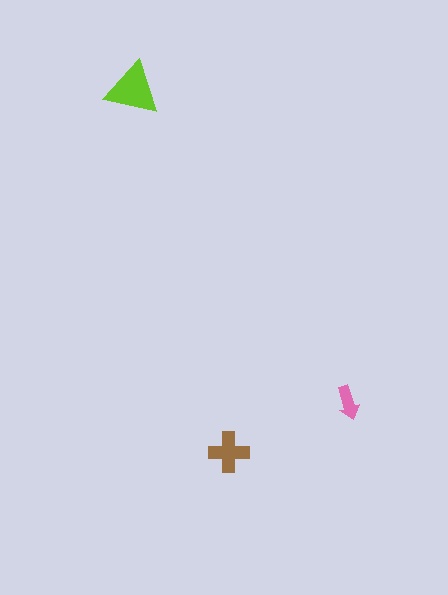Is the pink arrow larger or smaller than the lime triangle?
Smaller.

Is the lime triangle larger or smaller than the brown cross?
Larger.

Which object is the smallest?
The pink arrow.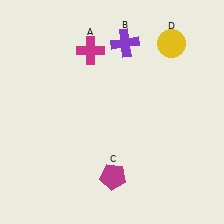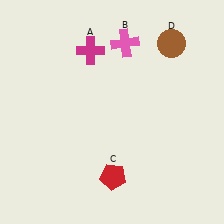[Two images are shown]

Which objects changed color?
B changed from purple to pink. C changed from magenta to red. D changed from yellow to brown.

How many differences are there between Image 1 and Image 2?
There are 3 differences between the two images.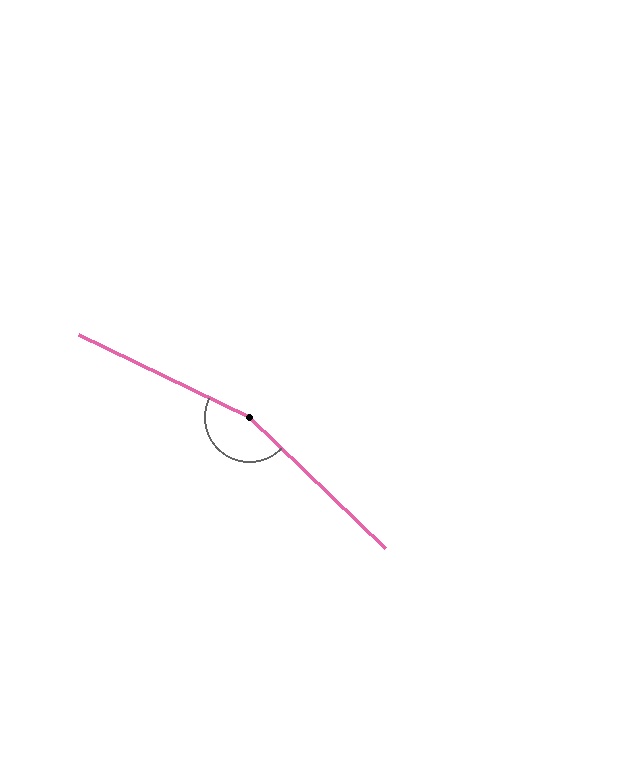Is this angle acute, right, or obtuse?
It is obtuse.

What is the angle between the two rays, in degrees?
Approximately 162 degrees.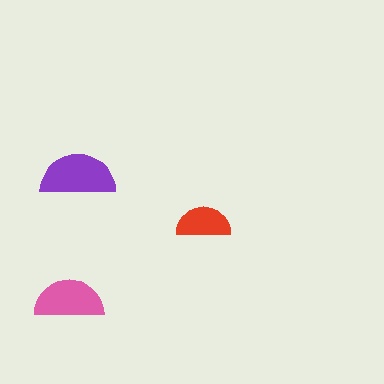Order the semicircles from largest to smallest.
the purple one, the pink one, the red one.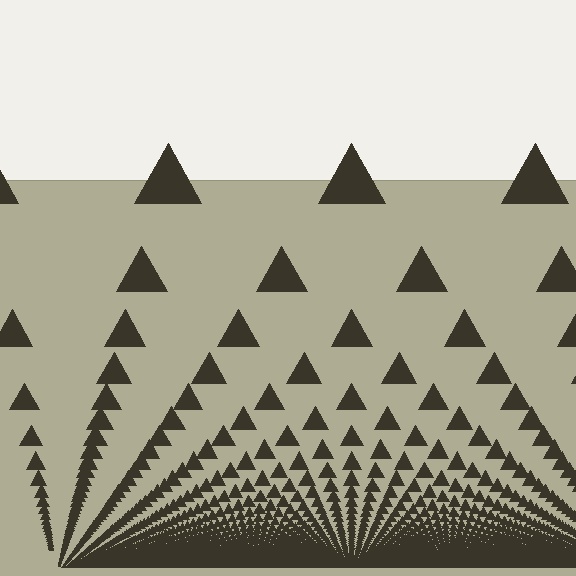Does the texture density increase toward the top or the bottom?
Density increases toward the bottom.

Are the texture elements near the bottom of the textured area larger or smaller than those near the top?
Smaller. The gradient is inverted — elements near the bottom are smaller and denser.